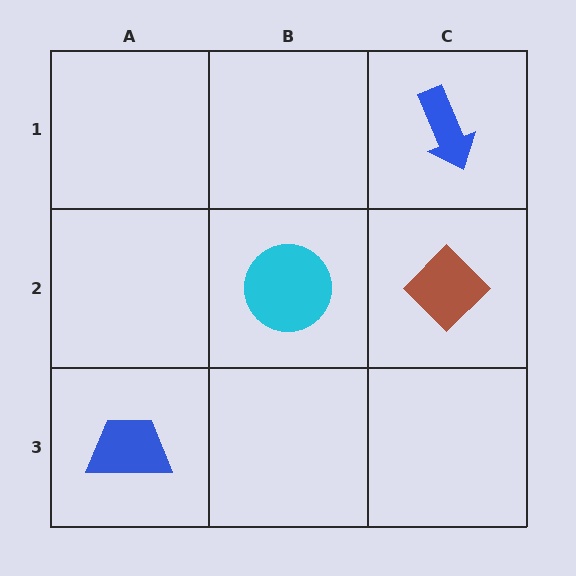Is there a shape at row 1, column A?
No, that cell is empty.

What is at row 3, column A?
A blue trapezoid.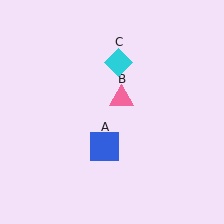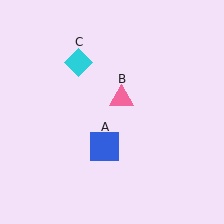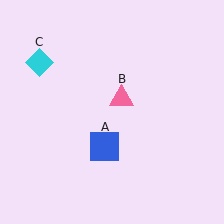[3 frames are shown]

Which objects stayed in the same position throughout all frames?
Blue square (object A) and pink triangle (object B) remained stationary.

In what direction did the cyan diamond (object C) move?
The cyan diamond (object C) moved left.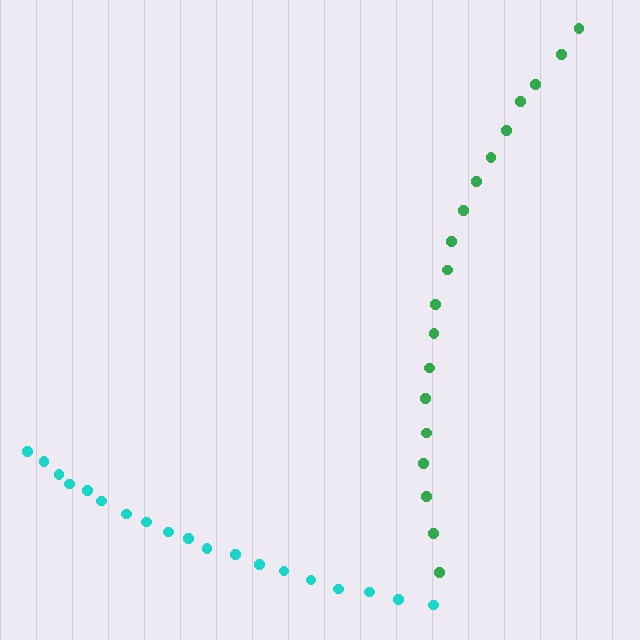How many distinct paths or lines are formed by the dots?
There are 2 distinct paths.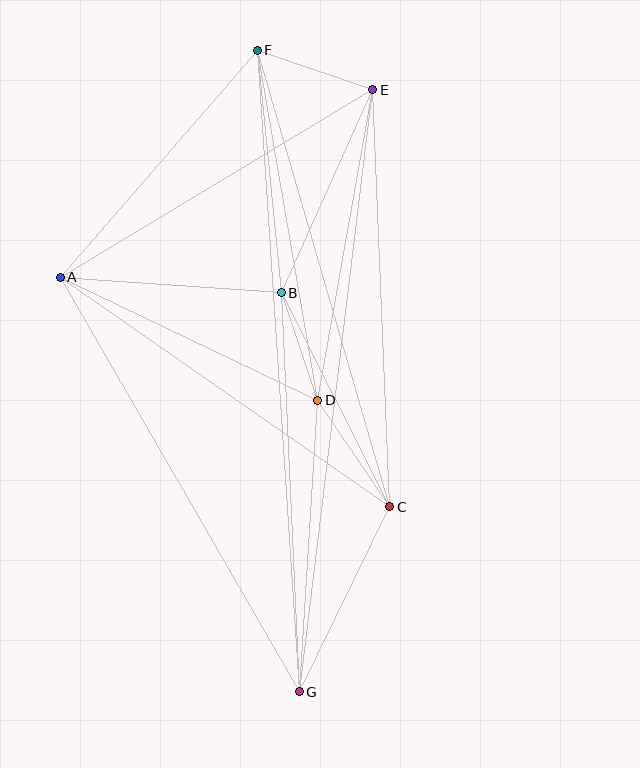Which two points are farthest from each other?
Points F and G are farthest from each other.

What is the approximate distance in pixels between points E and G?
The distance between E and G is approximately 606 pixels.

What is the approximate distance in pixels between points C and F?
The distance between C and F is approximately 475 pixels.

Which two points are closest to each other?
Points B and D are closest to each other.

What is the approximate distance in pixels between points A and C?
The distance between A and C is approximately 401 pixels.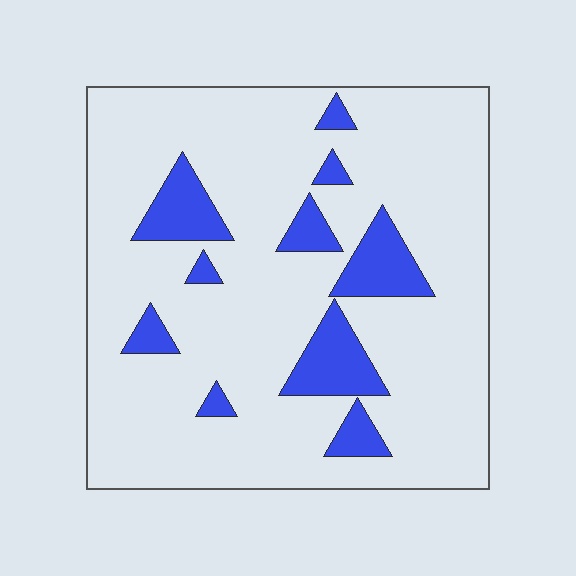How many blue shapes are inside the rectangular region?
10.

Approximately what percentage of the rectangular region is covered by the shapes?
Approximately 15%.